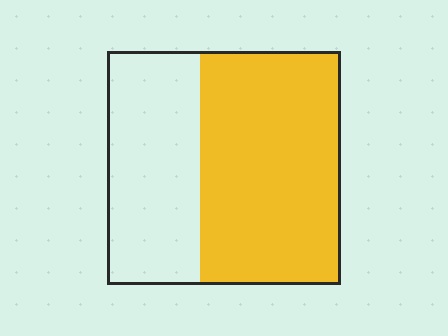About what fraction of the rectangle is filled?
About three fifths (3/5).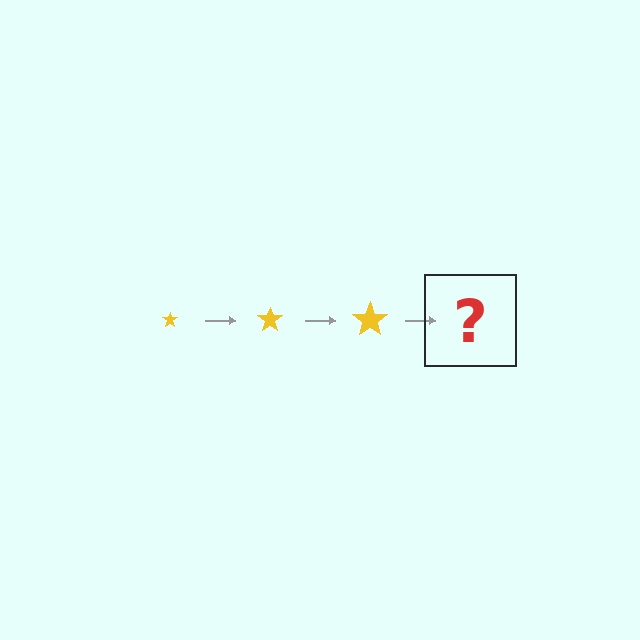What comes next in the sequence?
The next element should be a yellow star, larger than the previous one.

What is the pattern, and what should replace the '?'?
The pattern is that the star gets progressively larger each step. The '?' should be a yellow star, larger than the previous one.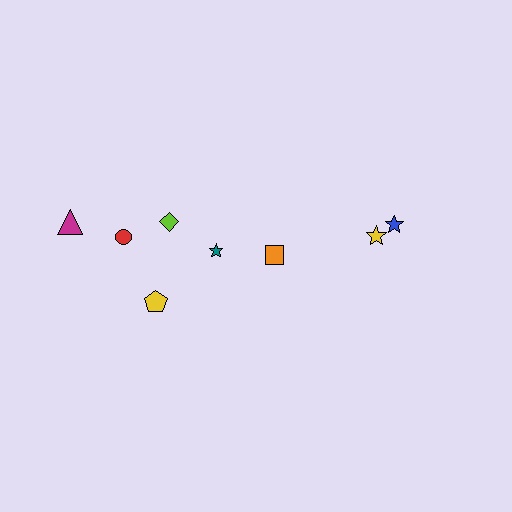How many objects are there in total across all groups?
There are 8 objects.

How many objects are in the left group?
There are 5 objects.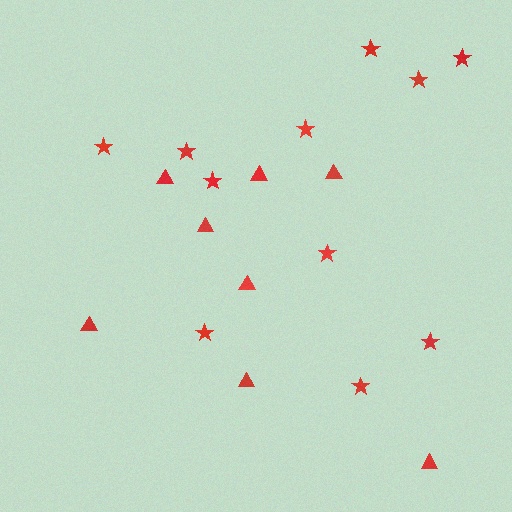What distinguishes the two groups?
There are 2 groups: one group of triangles (8) and one group of stars (11).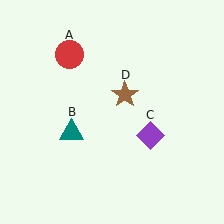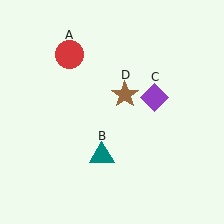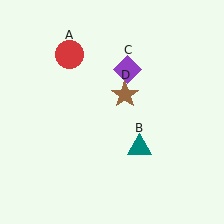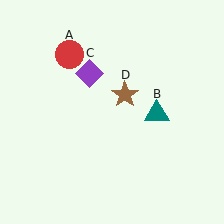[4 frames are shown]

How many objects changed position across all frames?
2 objects changed position: teal triangle (object B), purple diamond (object C).